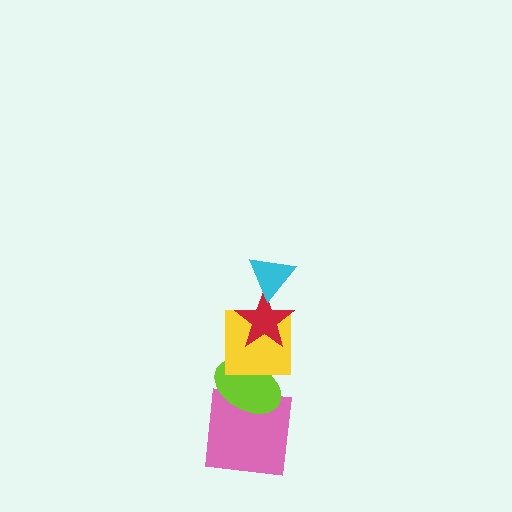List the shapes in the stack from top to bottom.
From top to bottom: the cyan triangle, the red star, the yellow square, the lime ellipse, the pink square.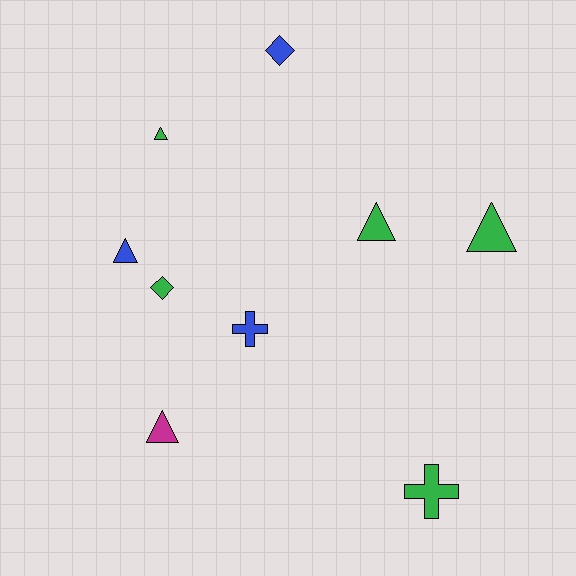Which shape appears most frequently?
Triangle, with 5 objects.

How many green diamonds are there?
There is 1 green diamond.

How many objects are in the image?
There are 9 objects.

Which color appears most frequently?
Green, with 5 objects.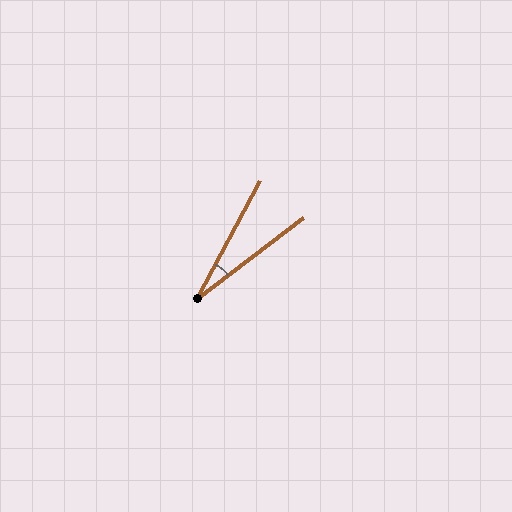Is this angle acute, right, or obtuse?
It is acute.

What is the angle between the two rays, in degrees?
Approximately 24 degrees.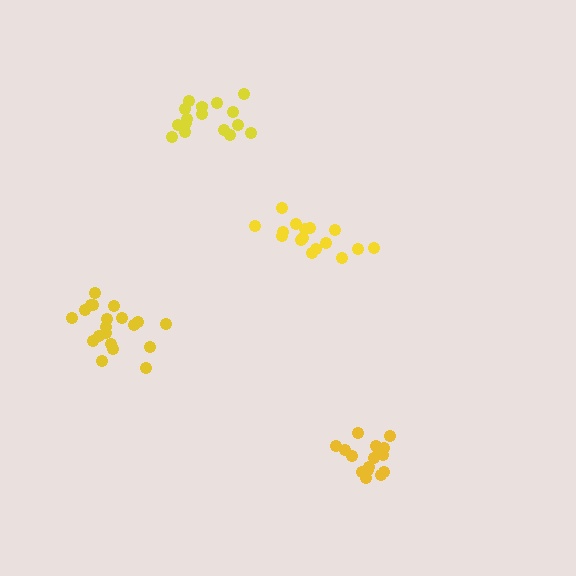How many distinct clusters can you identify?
There are 4 distinct clusters.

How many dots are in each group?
Group 1: 16 dots, Group 2: 16 dots, Group 3: 16 dots, Group 4: 20 dots (68 total).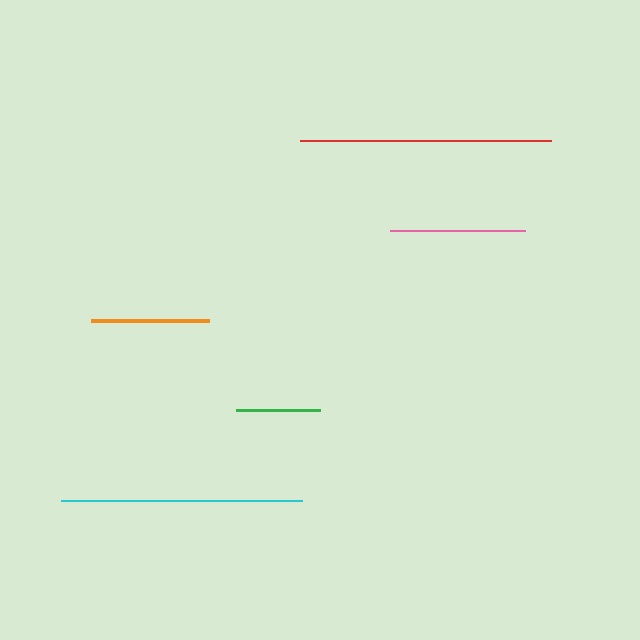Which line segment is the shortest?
The green line is the shortest at approximately 84 pixels.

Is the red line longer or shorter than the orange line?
The red line is longer than the orange line.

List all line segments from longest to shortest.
From longest to shortest: red, cyan, pink, orange, green.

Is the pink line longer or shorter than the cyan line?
The cyan line is longer than the pink line.